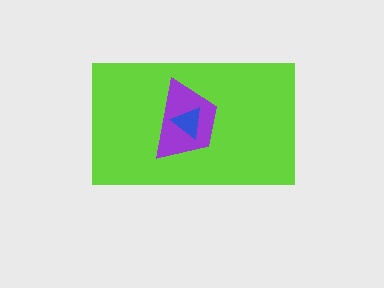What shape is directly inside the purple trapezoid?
The blue triangle.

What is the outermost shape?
The lime rectangle.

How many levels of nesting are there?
3.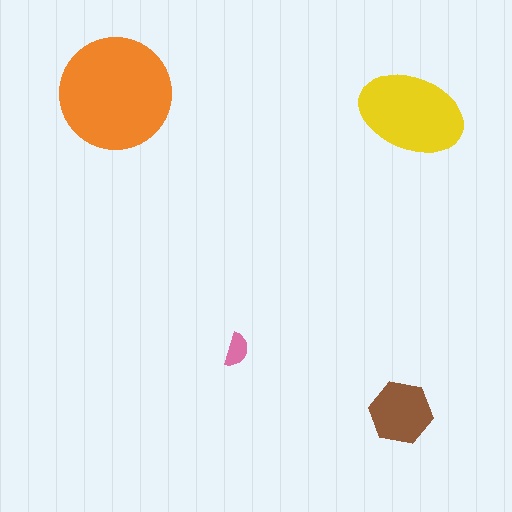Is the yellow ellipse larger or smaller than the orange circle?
Smaller.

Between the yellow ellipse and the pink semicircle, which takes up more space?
The yellow ellipse.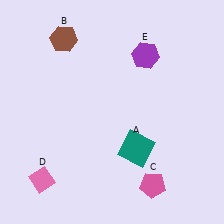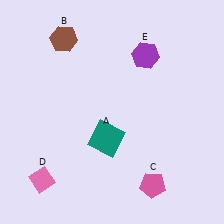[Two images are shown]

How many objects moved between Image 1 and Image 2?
1 object moved between the two images.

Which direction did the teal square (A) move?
The teal square (A) moved left.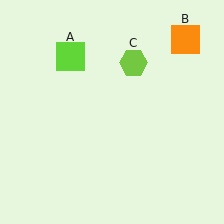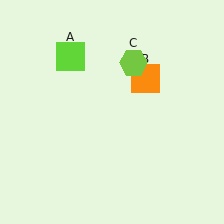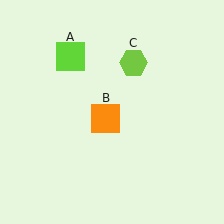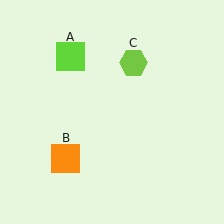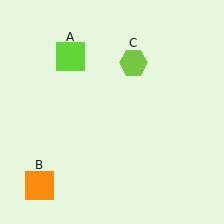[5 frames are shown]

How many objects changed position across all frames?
1 object changed position: orange square (object B).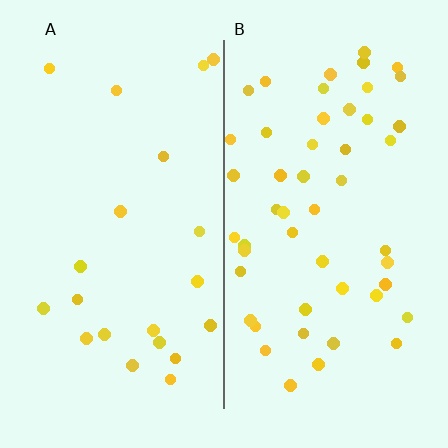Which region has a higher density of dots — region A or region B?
B (the right).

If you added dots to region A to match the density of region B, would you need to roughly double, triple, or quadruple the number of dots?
Approximately double.